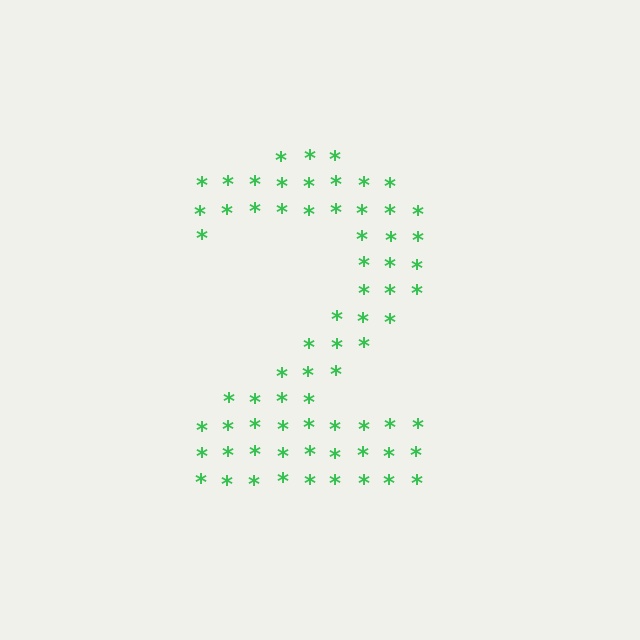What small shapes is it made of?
It is made of small asterisks.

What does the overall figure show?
The overall figure shows the digit 2.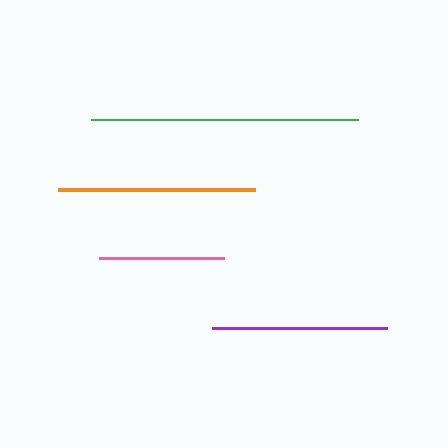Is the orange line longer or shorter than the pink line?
The orange line is longer than the pink line.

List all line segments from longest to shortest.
From longest to shortest: green, orange, purple, pink.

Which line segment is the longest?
The green line is the longest at approximately 267 pixels.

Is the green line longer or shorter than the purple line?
The green line is longer than the purple line.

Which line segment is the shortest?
The pink line is the shortest at approximately 125 pixels.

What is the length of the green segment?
The green segment is approximately 267 pixels long.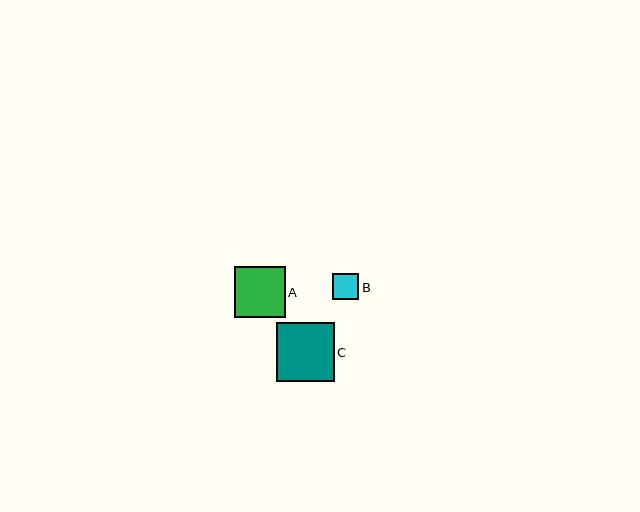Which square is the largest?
Square C is the largest with a size of approximately 58 pixels.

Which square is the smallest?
Square B is the smallest with a size of approximately 26 pixels.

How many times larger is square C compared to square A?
Square C is approximately 1.1 times the size of square A.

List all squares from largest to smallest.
From largest to smallest: C, A, B.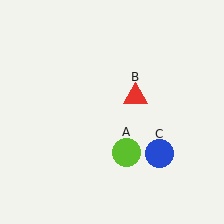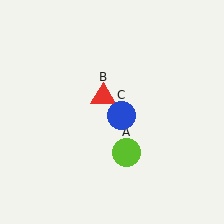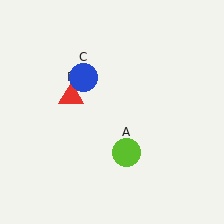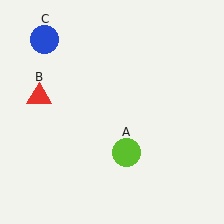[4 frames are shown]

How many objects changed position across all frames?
2 objects changed position: red triangle (object B), blue circle (object C).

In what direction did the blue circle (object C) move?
The blue circle (object C) moved up and to the left.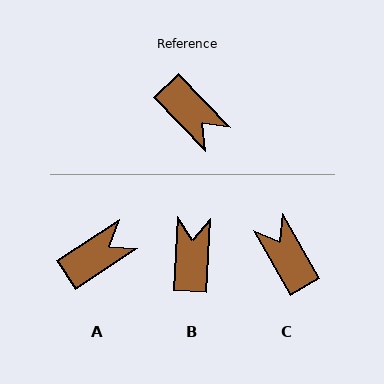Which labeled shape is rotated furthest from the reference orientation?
C, about 166 degrees away.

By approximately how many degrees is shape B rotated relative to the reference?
Approximately 133 degrees counter-clockwise.